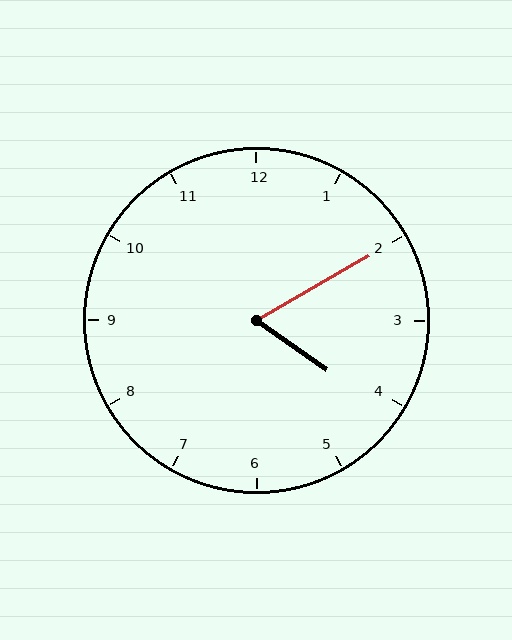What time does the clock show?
4:10.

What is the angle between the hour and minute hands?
Approximately 65 degrees.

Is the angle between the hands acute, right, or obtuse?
It is acute.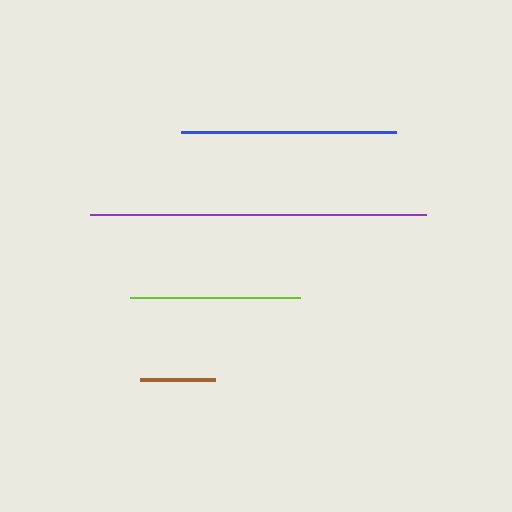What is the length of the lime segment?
The lime segment is approximately 169 pixels long.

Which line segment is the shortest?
The brown line is the shortest at approximately 75 pixels.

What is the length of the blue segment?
The blue segment is approximately 214 pixels long.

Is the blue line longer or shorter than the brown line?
The blue line is longer than the brown line.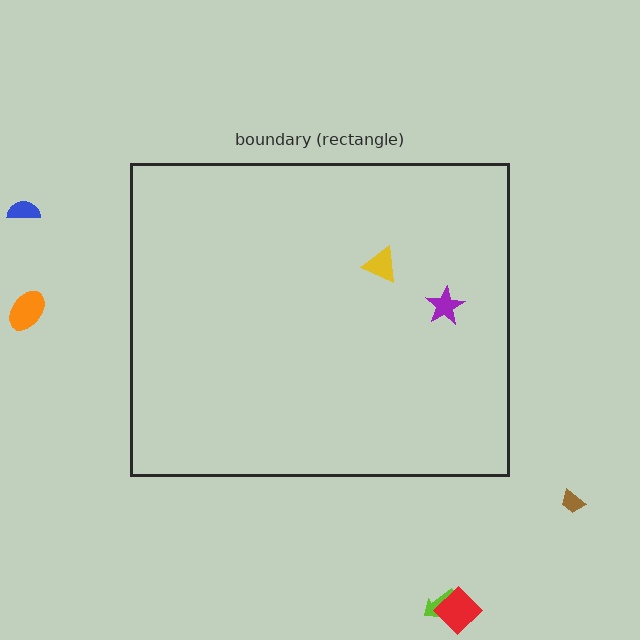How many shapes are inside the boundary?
2 inside, 5 outside.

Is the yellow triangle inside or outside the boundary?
Inside.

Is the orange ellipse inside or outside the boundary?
Outside.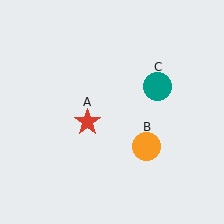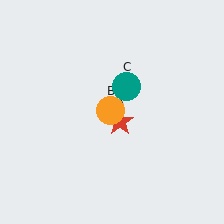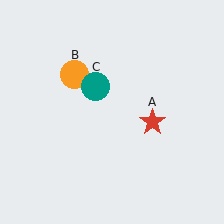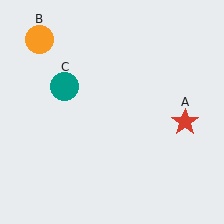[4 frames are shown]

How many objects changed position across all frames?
3 objects changed position: red star (object A), orange circle (object B), teal circle (object C).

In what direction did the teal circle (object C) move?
The teal circle (object C) moved left.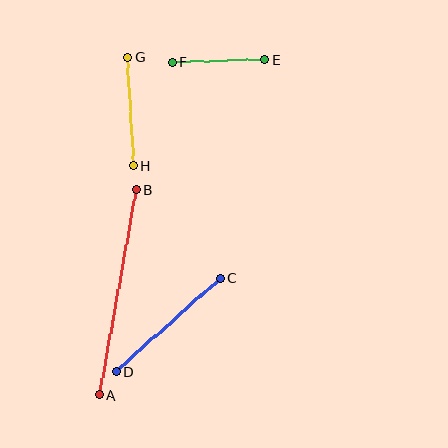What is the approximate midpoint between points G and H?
The midpoint is at approximately (131, 111) pixels.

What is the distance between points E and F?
The distance is approximately 93 pixels.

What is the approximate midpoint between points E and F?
The midpoint is at approximately (218, 61) pixels.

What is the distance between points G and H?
The distance is approximately 109 pixels.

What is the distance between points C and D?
The distance is approximately 140 pixels.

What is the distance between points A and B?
The distance is approximately 208 pixels.